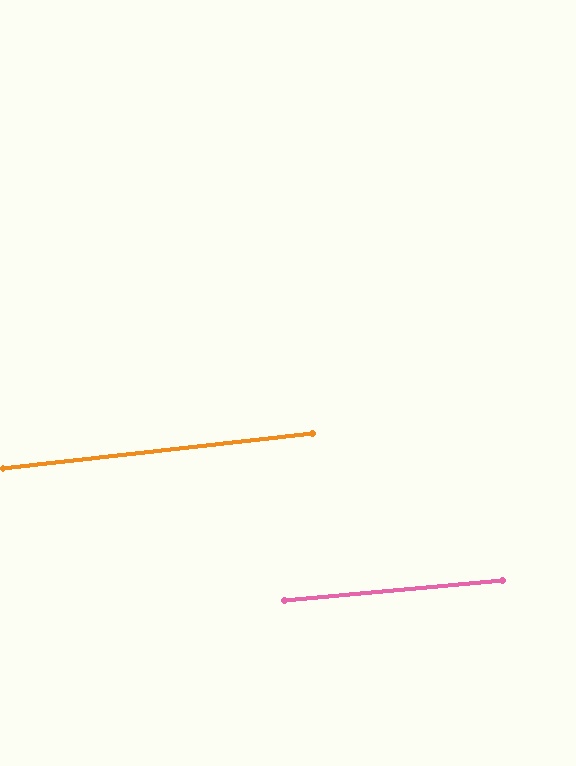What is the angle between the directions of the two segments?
Approximately 1 degree.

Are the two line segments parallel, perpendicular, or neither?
Parallel — their directions differ by only 1.3°.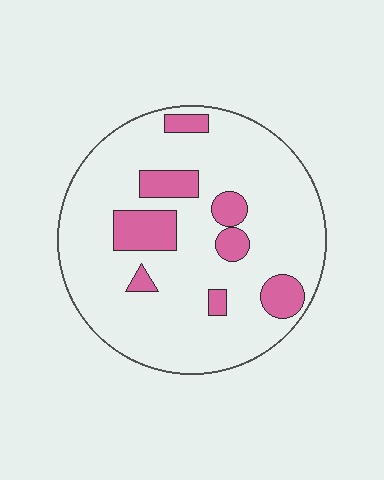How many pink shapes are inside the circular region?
8.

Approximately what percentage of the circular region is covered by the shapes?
Approximately 15%.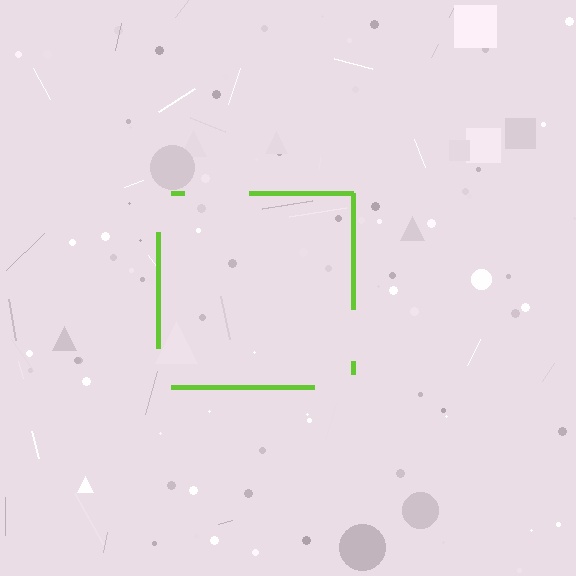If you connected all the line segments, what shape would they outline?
They would outline a square.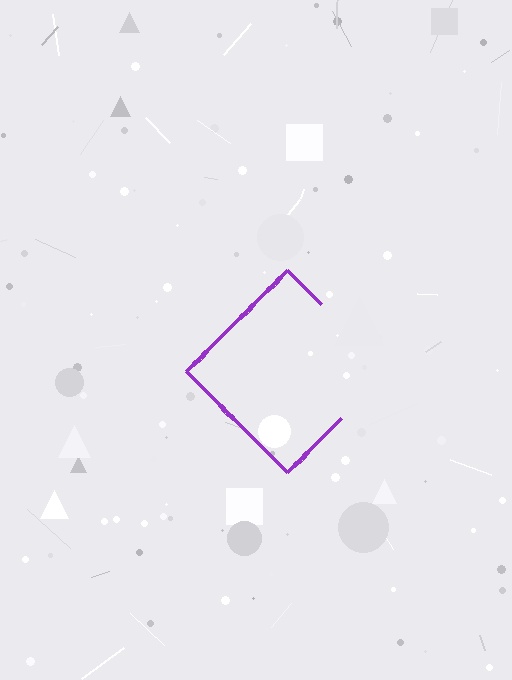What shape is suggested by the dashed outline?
The dashed outline suggests a diamond.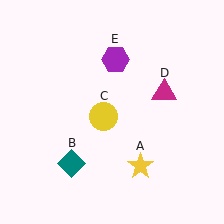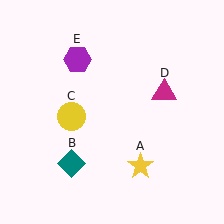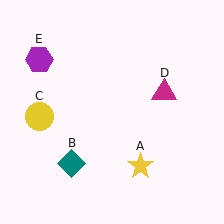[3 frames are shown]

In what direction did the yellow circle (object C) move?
The yellow circle (object C) moved left.